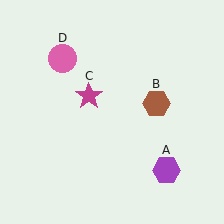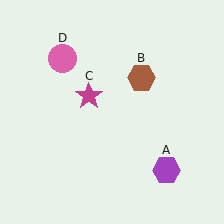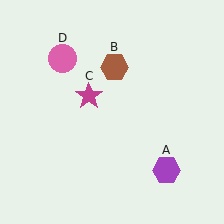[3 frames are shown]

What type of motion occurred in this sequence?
The brown hexagon (object B) rotated counterclockwise around the center of the scene.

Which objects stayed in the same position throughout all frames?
Purple hexagon (object A) and magenta star (object C) and pink circle (object D) remained stationary.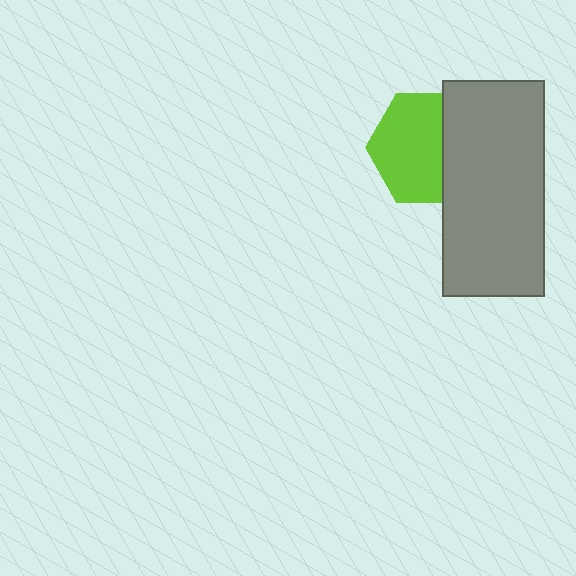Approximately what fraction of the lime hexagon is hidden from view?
Roughly 36% of the lime hexagon is hidden behind the gray rectangle.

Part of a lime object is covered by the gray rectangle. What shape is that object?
It is a hexagon.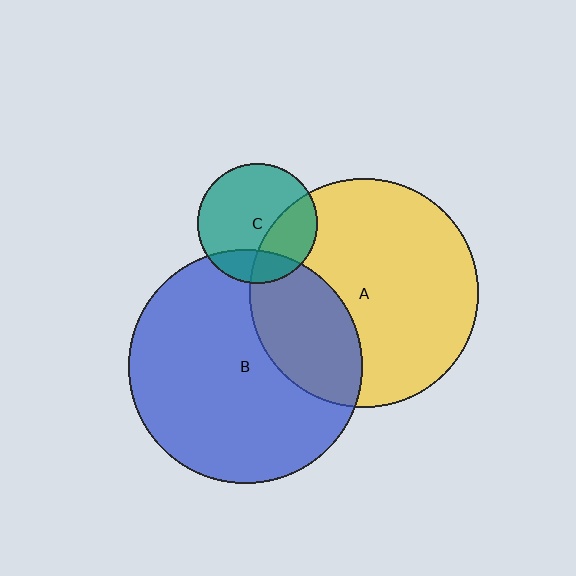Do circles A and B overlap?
Yes.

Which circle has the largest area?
Circle B (blue).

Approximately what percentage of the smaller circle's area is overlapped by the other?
Approximately 30%.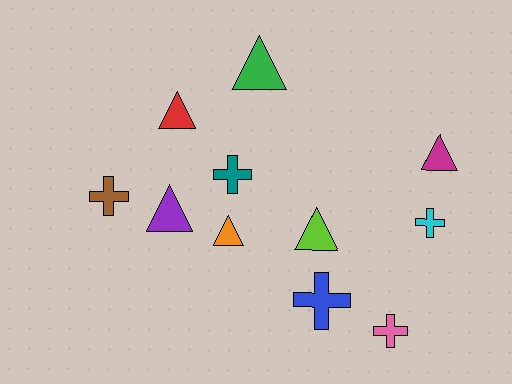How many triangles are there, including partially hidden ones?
There are 6 triangles.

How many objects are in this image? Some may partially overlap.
There are 11 objects.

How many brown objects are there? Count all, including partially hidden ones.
There is 1 brown object.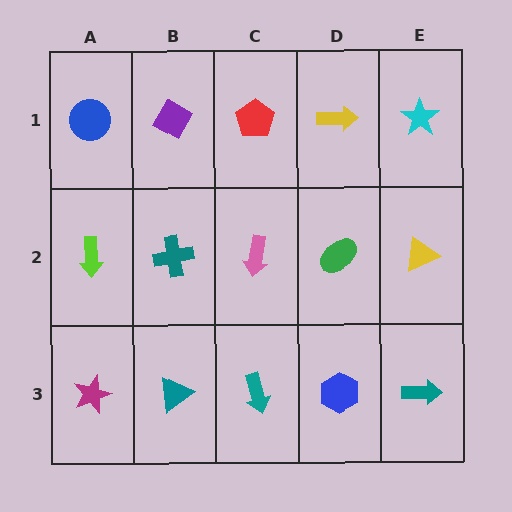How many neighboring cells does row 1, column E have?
2.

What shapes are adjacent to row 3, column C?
A pink arrow (row 2, column C), a teal triangle (row 3, column B), a blue hexagon (row 3, column D).